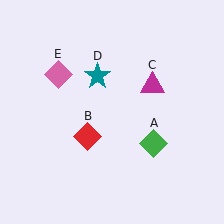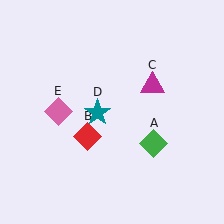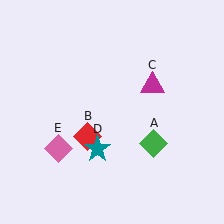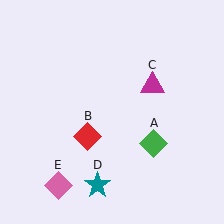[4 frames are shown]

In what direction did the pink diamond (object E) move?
The pink diamond (object E) moved down.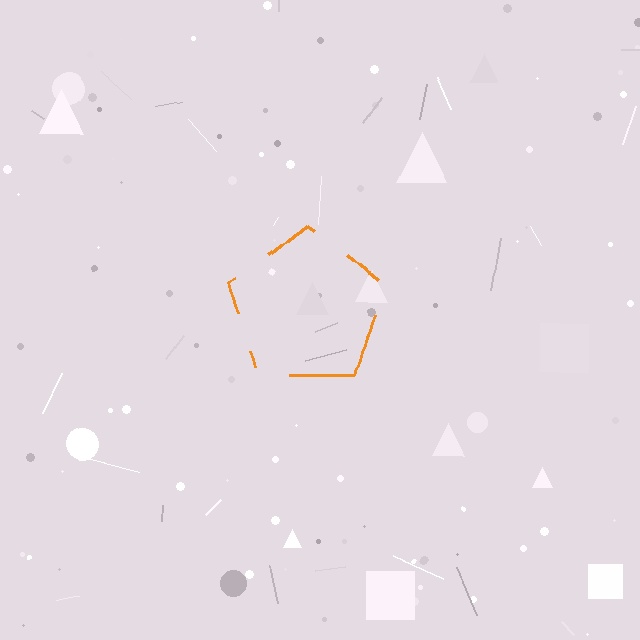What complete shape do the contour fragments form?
The contour fragments form a pentagon.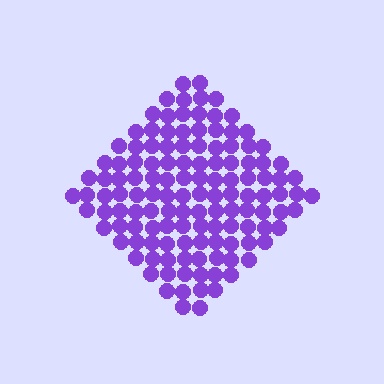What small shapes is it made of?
It is made of small circles.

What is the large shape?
The large shape is a diamond.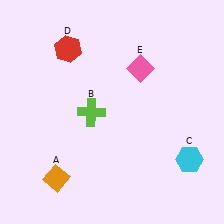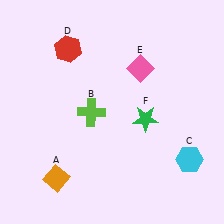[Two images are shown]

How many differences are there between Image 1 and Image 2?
There is 1 difference between the two images.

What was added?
A green star (F) was added in Image 2.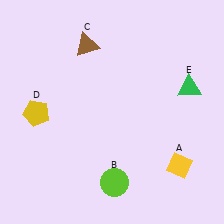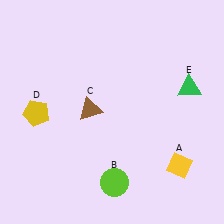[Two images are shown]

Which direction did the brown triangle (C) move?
The brown triangle (C) moved down.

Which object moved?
The brown triangle (C) moved down.